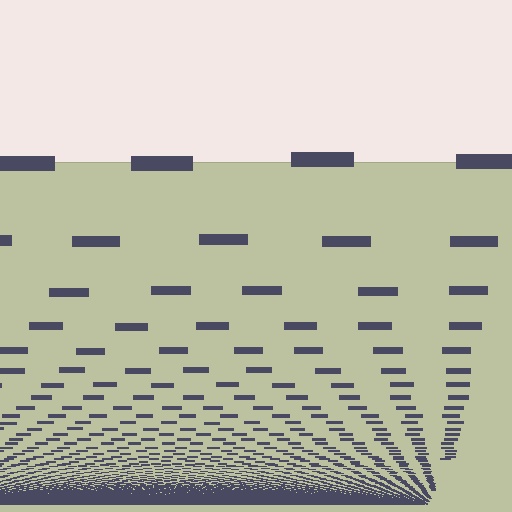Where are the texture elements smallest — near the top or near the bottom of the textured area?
Near the bottom.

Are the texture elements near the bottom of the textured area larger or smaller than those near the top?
Smaller. The gradient is inverted — elements near the bottom are smaller and denser.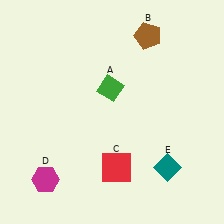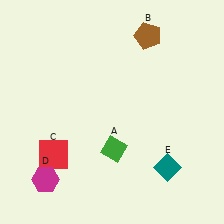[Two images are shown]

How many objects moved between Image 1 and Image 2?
2 objects moved between the two images.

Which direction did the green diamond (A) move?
The green diamond (A) moved down.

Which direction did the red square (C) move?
The red square (C) moved left.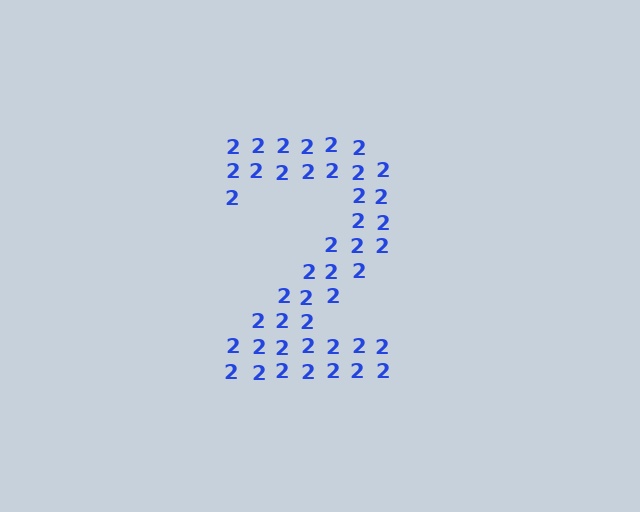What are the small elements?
The small elements are digit 2's.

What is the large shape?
The large shape is the digit 2.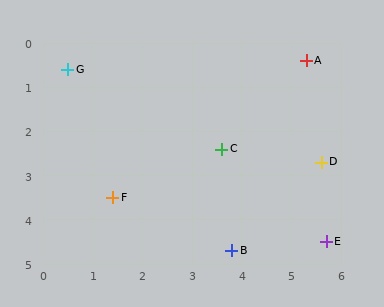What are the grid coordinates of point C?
Point C is at approximately (3.6, 2.4).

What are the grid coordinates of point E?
Point E is at approximately (5.7, 4.5).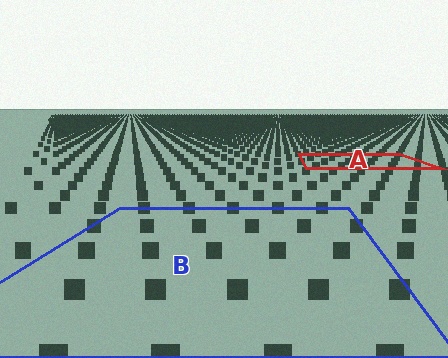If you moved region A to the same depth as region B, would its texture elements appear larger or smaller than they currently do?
They would appear larger. At a closer depth, the same texture elements are projected at a bigger on-screen size.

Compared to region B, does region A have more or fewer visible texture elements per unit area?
Region A has more texture elements per unit area — they are packed more densely because it is farther away.